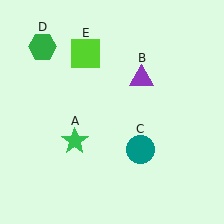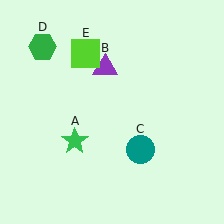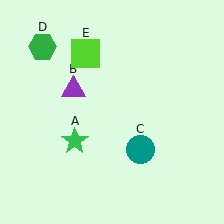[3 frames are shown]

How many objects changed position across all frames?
1 object changed position: purple triangle (object B).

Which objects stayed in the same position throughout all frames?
Green star (object A) and teal circle (object C) and green hexagon (object D) and lime square (object E) remained stationary.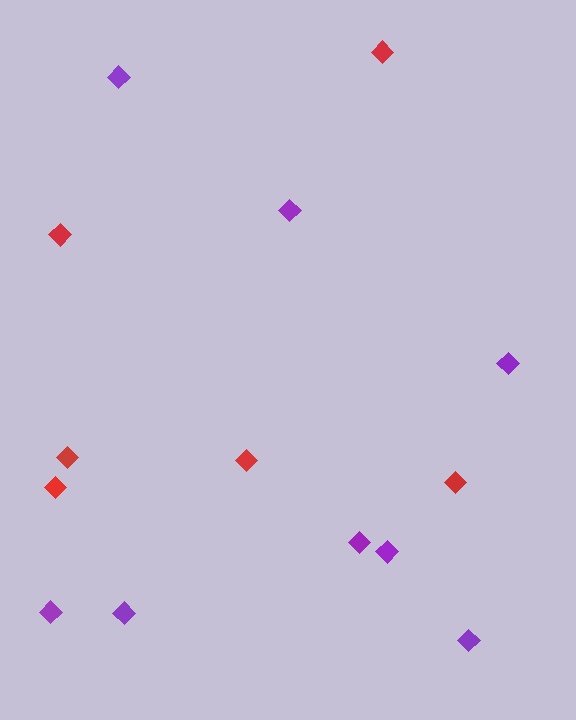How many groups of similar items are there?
There are 2 groups: one group of purple diamonds (8) and one group of red diamonds (6).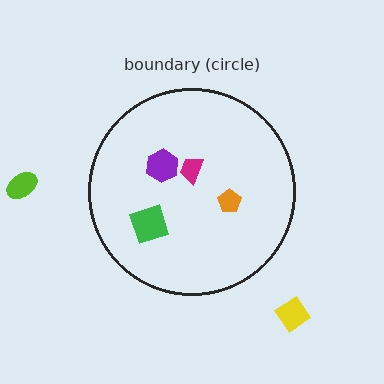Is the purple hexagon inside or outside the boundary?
Inside.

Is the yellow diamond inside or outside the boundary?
Outside.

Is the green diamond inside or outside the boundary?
Inside.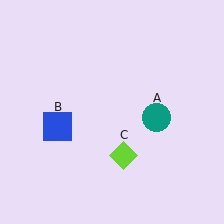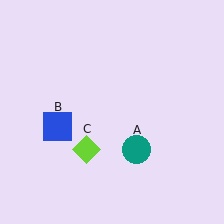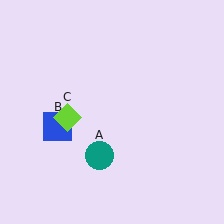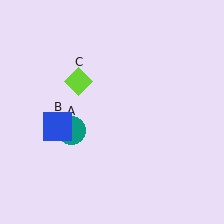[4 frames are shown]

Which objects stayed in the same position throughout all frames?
Blue square (object B) remained stationary.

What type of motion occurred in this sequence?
The teal circle (object A), lime diamond (object C) rotated clockwise around the center of the scene.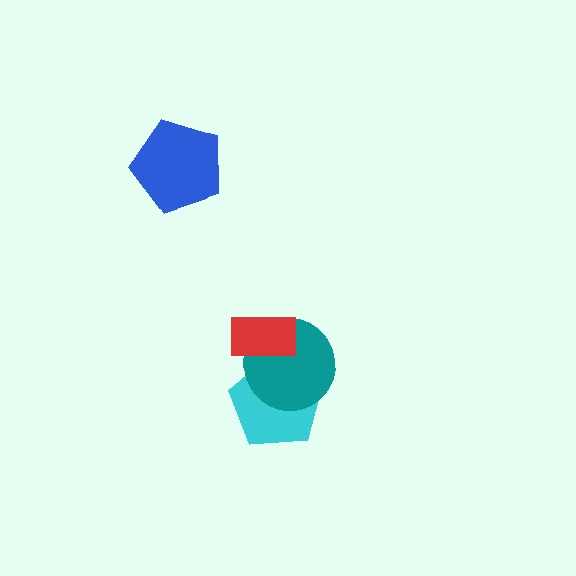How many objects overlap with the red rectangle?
2 objects overlap with the red rectangle.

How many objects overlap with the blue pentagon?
0 objects overlap with the blue pentagon.